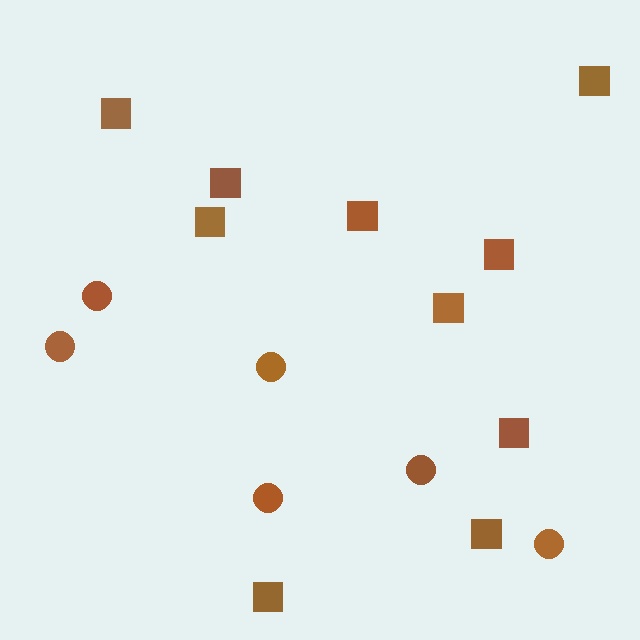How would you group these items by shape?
There are 2 groups: one group of circles (6) and one group of squares (10).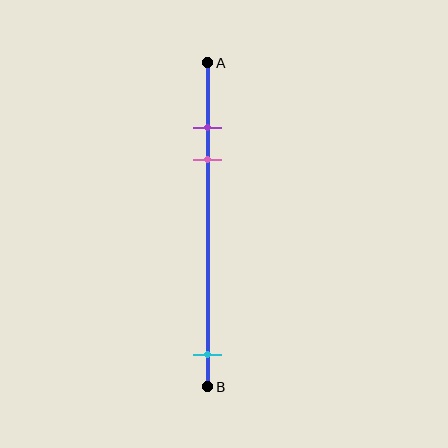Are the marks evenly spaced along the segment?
No, the marks are not evenly spaced.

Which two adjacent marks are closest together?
The purple and pink marks are the closest adjacent pair.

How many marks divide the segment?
There are 3 marks dividing the segment.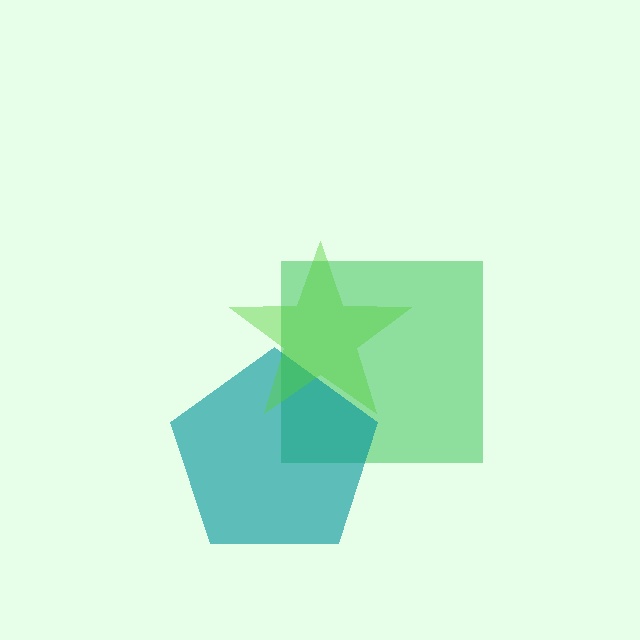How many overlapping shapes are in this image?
There are 3 overlapping shapes in the image.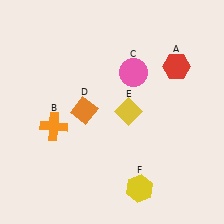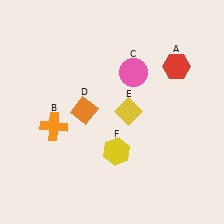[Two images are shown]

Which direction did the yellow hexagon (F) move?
The yellow hexagon (F) moved up.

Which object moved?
The yellow hexagon (F) moved up.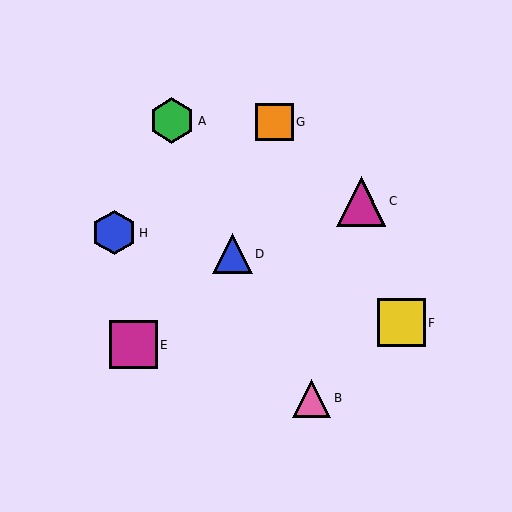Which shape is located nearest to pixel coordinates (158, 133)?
The green hexagon (labeled A) at (172, 121) is nearest to that location.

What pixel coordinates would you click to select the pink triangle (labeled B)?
Click at (311, 398) to select the pink triangle B.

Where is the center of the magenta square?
The center of the magenta square is at (134, 345).